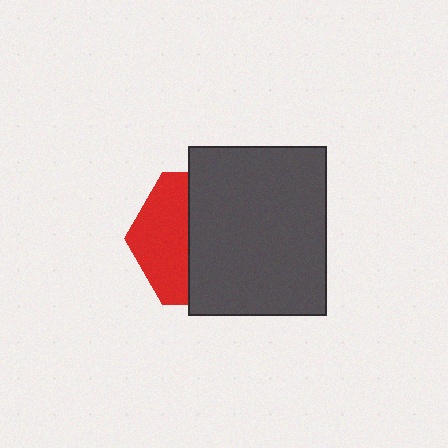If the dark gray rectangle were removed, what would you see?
You would see the complete red hexagon.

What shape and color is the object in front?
The object in front is a dark gray rectangle.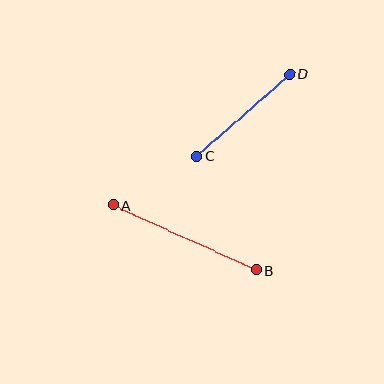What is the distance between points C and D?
The distance is approximately 124 pixels.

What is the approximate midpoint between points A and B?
The midpoint is at approximately (185, 238) pixels.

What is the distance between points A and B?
The distance is approximately 158 pixels.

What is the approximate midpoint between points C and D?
The midpoint is at approximately (243, 115) pixels.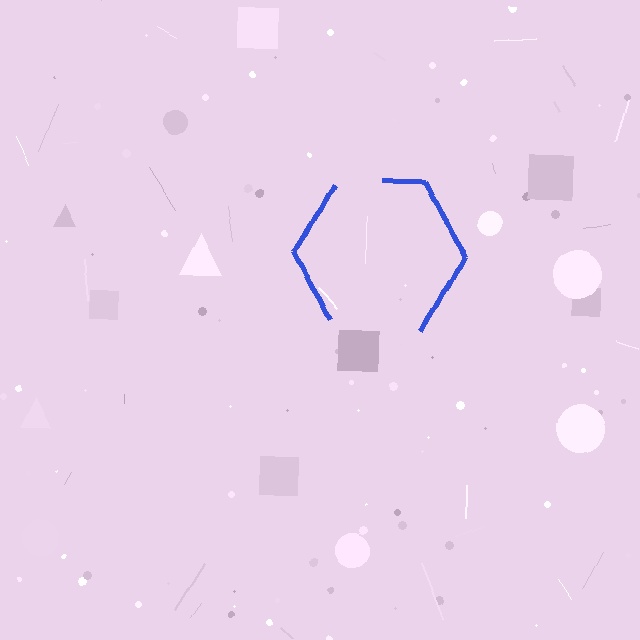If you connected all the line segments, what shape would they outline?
They would outline a hexagon.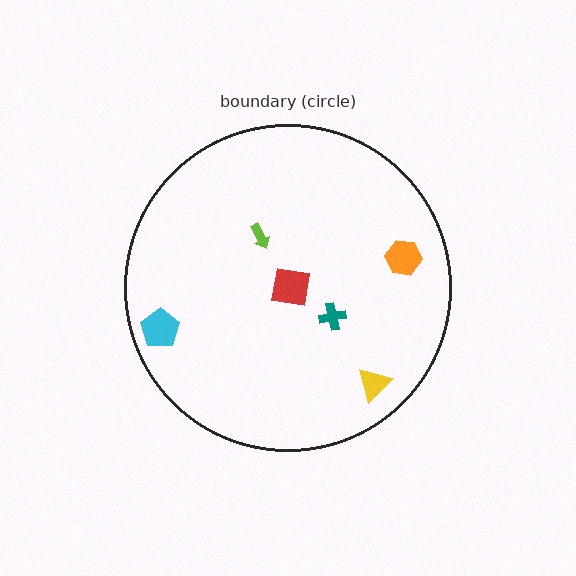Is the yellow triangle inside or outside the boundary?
Inside.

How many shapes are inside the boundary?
6 inside, 0 outside.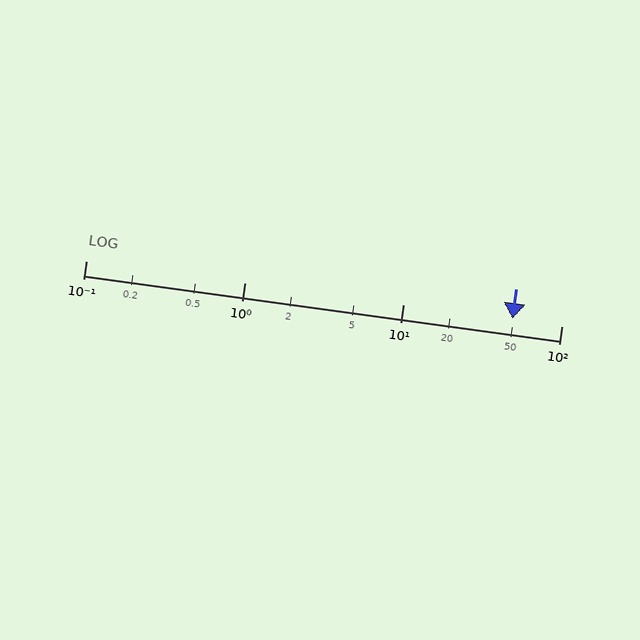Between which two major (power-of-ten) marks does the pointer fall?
The pointer is between 10 and 100.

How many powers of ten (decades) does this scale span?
The scale spans 3 decades, from 0.1 to 100.